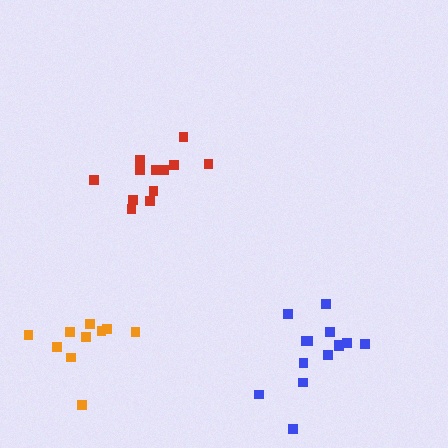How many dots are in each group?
Group 1: 14 dots, Group 2: 11 dots, Group 3: 12 dots (37 total).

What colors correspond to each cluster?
The clusters are colored: blue, orange, red.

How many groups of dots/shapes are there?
There are 3 groups.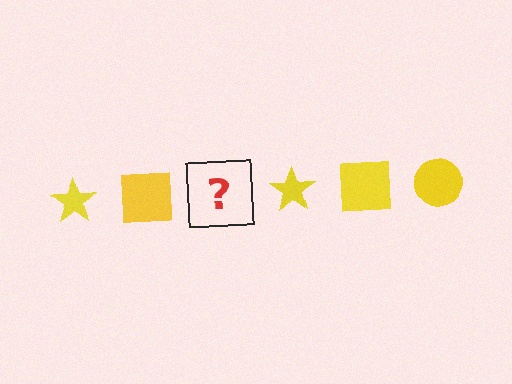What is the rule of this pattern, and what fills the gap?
The rule is that the pattern cycles through star, square, circle shapes in yellow. The gap should be filled with a yellow circle.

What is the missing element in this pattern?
The missing element is a yellow circle.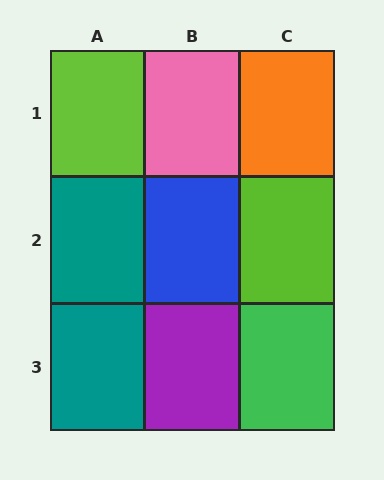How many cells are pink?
1 cell is pink.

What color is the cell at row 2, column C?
Lime.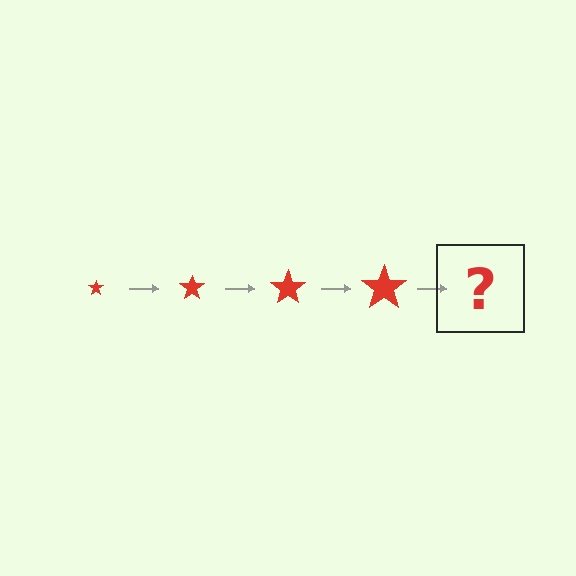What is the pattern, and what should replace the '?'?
The pattern is that the star gets progressively larger each step. The '?' should be a red star, larger than the previous one.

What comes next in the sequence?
The next element should be a red star, larger than the previous one.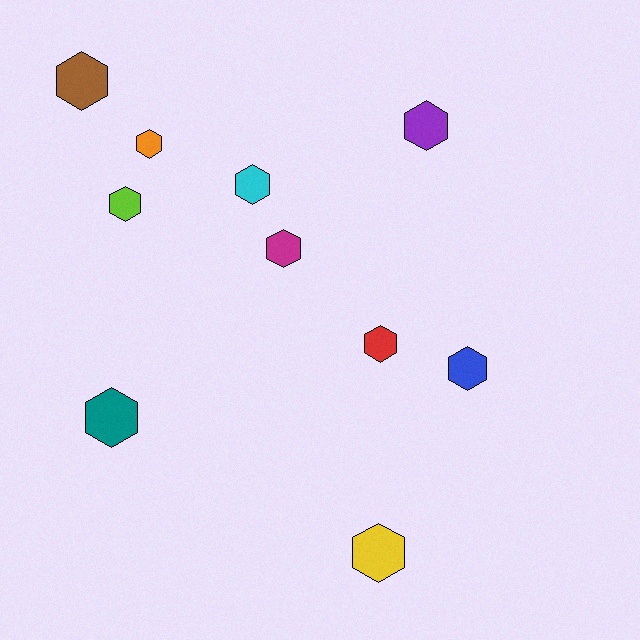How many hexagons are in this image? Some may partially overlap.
There are 10 hexagons.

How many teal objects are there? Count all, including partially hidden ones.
There is 1 teal object.